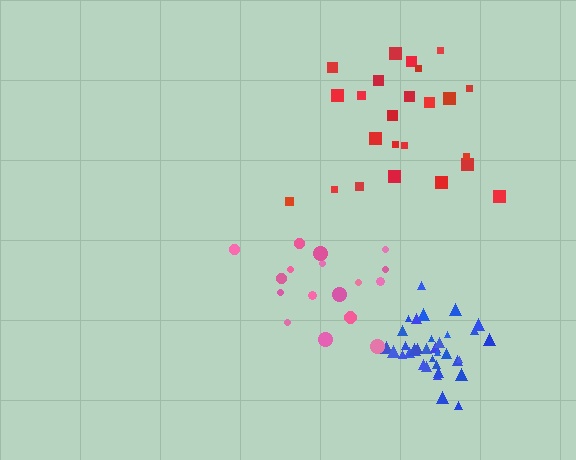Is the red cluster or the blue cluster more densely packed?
Blue.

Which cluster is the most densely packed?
Blue.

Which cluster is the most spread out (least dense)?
Red.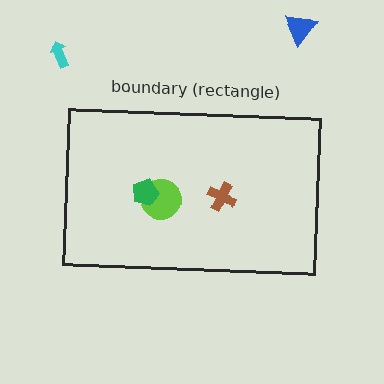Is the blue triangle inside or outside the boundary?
Outside.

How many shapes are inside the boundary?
3 inside, 2 outside.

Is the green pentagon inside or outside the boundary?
Inside.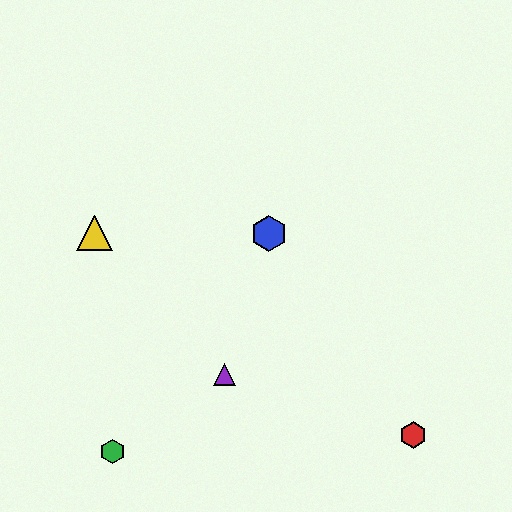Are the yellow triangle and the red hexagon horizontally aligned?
No, the yellow triangle is at y≈233 and the red hexagon is at y≈435.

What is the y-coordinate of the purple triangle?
The purple triangle is at y≈374.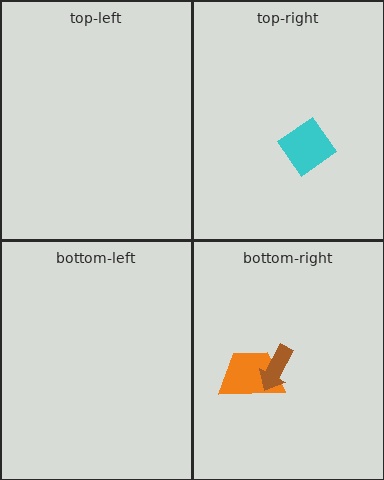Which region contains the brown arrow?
The bottom-right region.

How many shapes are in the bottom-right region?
2.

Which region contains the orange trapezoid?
The bottom-right region.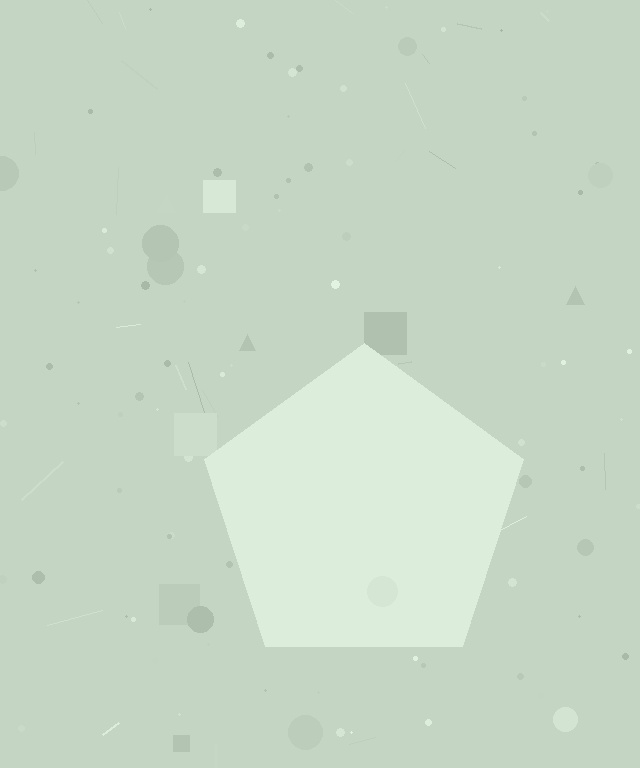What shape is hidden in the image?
A pentagon is hidden in the image.